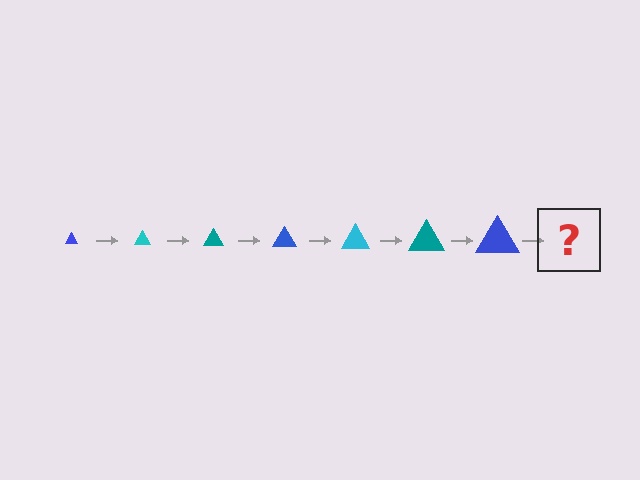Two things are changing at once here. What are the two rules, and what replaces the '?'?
The two rules are that the triangle grows larger each step and the color cycles through blue, cyan, and teal. The '?' should be a cyan triangle, larger than the previous one.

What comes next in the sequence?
The next element should be a cyan triangle, larger than the previous one.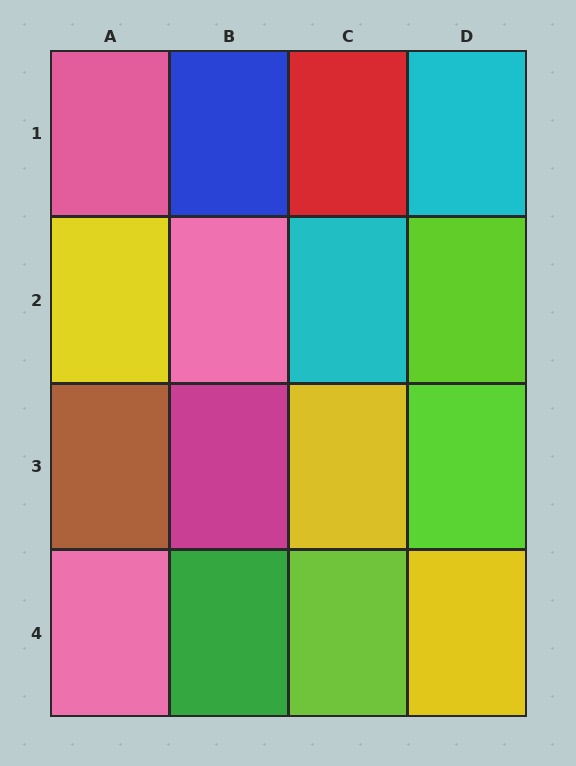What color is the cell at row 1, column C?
Red.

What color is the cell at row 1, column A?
Pink.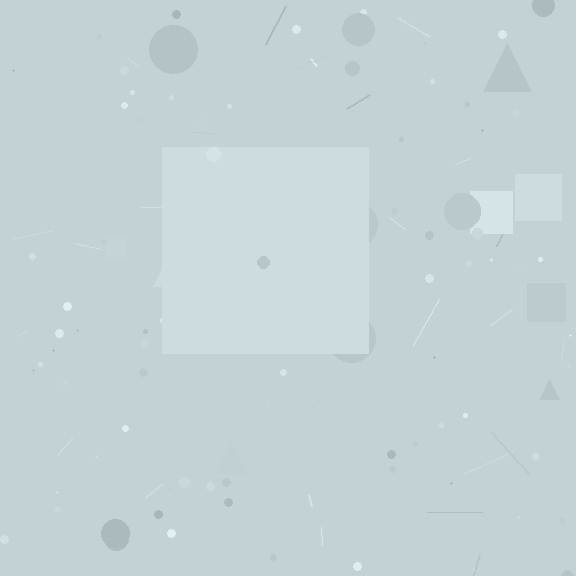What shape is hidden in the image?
A square is hidden in the image.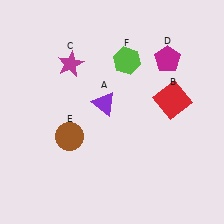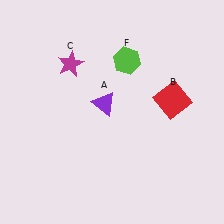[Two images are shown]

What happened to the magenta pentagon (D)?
The magenta pentagon (D) was removed in Image 2. It was in the top-right area of Image 1.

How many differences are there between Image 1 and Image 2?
There are 2 differences between the two images.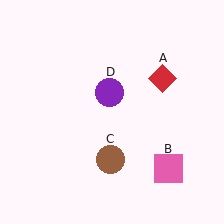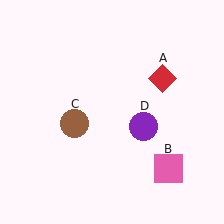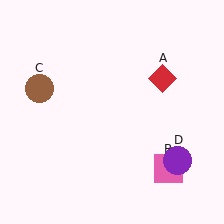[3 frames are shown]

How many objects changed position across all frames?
2 objects changed position: brown circle (object C), purple circle (object D).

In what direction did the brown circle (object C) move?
The brown circle (object C) moved up and to the left.